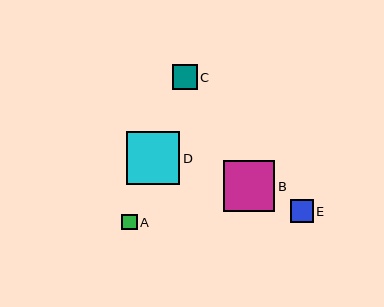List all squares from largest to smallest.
From largest to smallest: D, B, C, E, A.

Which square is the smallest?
Square A is the smallest with a size of approximately 15 pixels.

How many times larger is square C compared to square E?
Square C is approximately 1.1 times the size of square E.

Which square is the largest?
Square D is the largest with a size of approximately 53 pixels.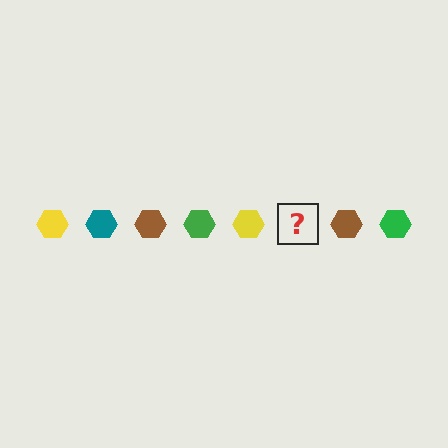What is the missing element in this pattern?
The missing element is a teal hexagon.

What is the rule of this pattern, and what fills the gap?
The rule is that the pattern cycles through yellow, teal, brown, green hexagons. The gap should be filled with a teal hexagon.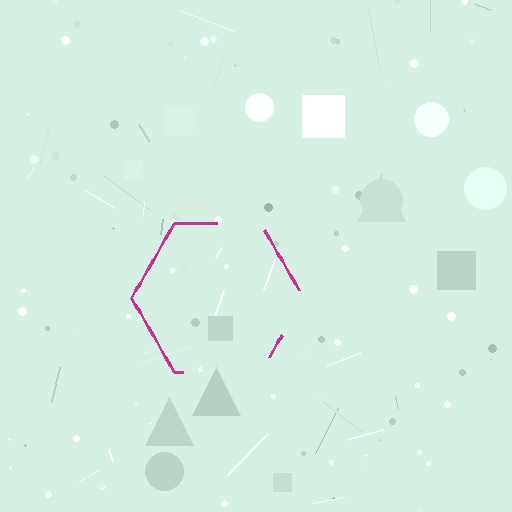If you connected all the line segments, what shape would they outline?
They would outline a hexagon.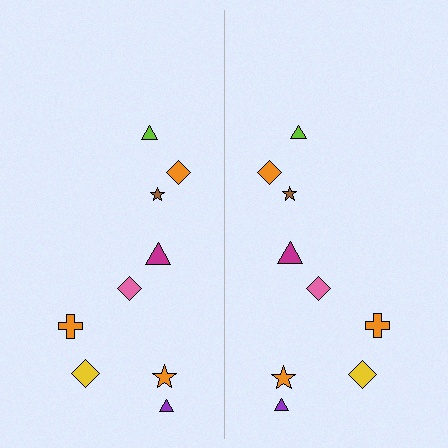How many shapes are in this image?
There are 18 shapes in this image.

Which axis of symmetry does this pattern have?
The pattern has a vertical axis of symmetry running through the center of the image.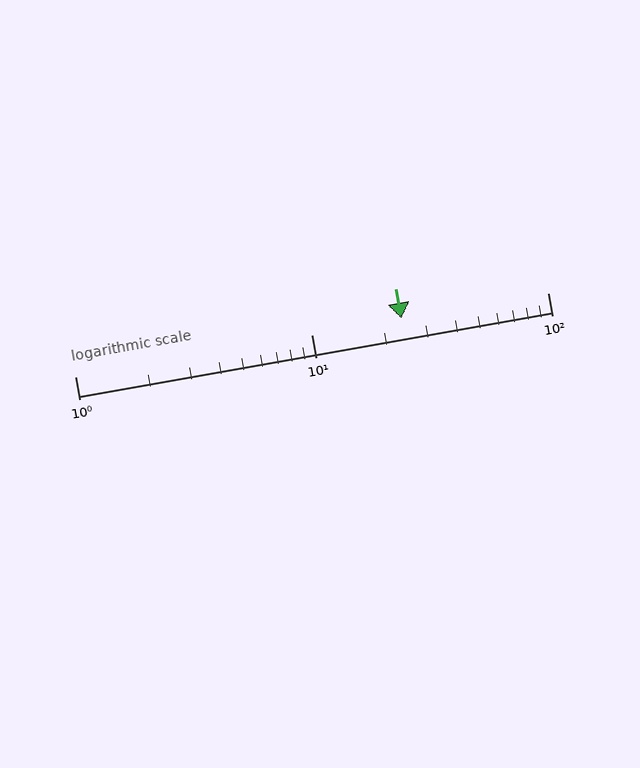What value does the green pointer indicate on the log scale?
The pointer indicates approximately 24.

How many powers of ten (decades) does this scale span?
The scale spans 2 decades, from 1 to 100.